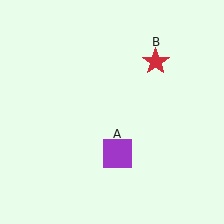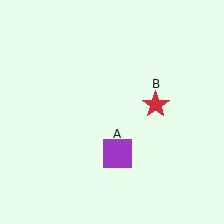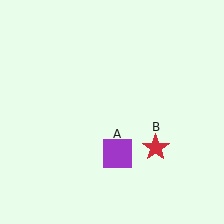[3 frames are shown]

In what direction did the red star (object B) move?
The red star (object B) moved down.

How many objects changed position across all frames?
1 object changed position: red star (object B).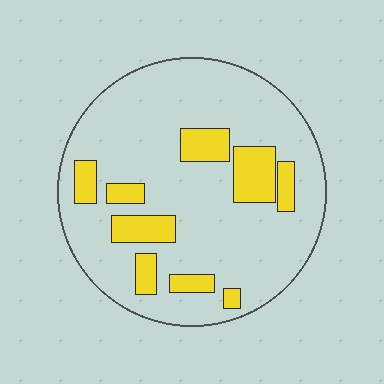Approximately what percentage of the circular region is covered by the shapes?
Approximately 20%.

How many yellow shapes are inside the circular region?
9.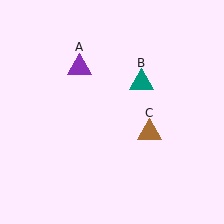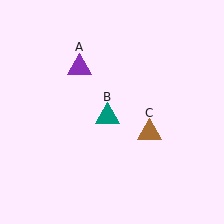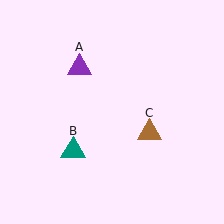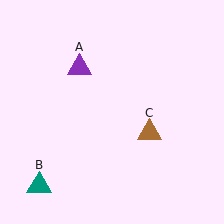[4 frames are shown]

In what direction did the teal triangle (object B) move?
The teal triangle (object B) moved down and to the left.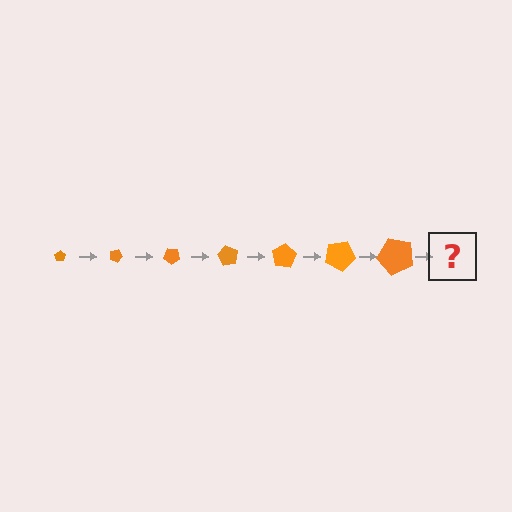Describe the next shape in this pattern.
It should be a pentagon, larger than the previous one and rotated 140 degrees from the start.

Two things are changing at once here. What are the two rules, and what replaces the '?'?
The two rules are that the pentagon grows larger each step and it rotates 20 degrees each step. The '?' should be a pentagon, larger than the previous one and rotated 140 degrees from the start.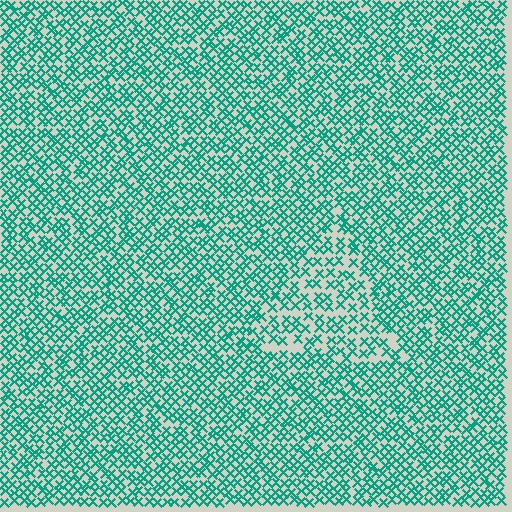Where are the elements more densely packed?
The elements are more densely packed outside the triangle boundary.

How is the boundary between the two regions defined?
The boundary is defined by a change in element density (approximately 1.5x ratio). All elements are the same color, size, and shape.